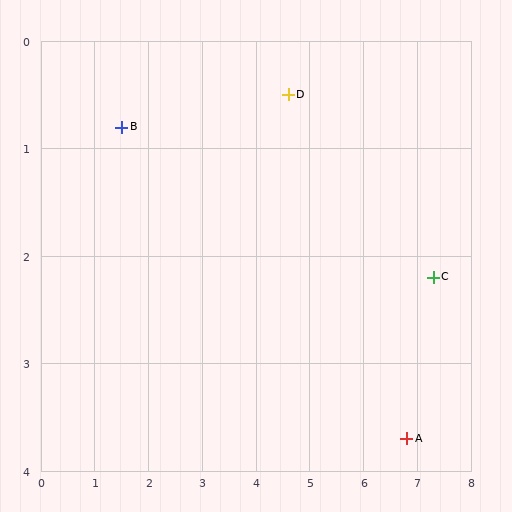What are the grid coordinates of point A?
Point A is at approximately (6.8, 3.7).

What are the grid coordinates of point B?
Point B is at approximately (1.5, 0.8).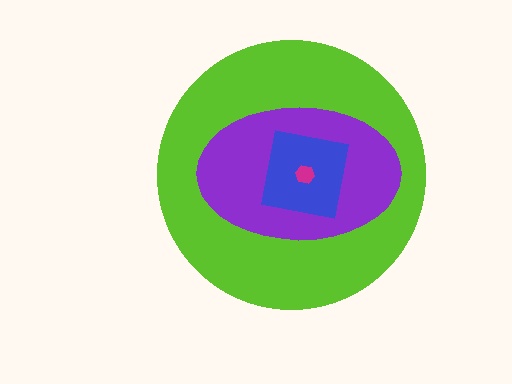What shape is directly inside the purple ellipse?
The blue square.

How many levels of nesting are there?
4.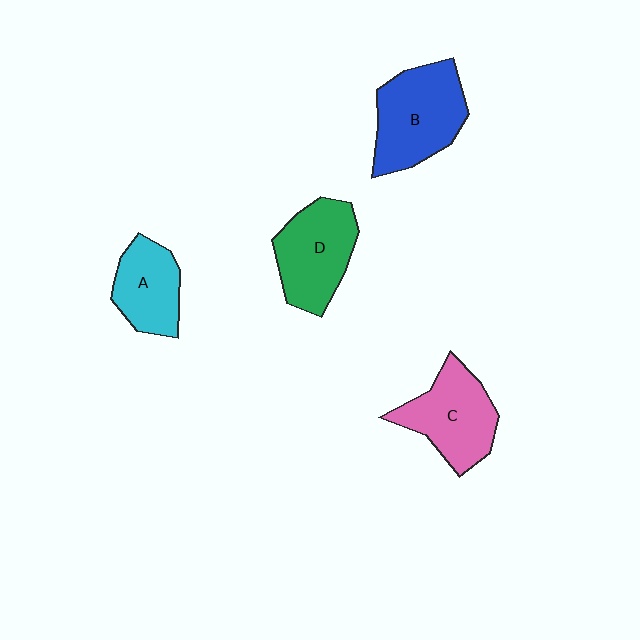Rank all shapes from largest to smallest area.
From largest to smallest: B (blue), D (green), C (pink), A (cyan).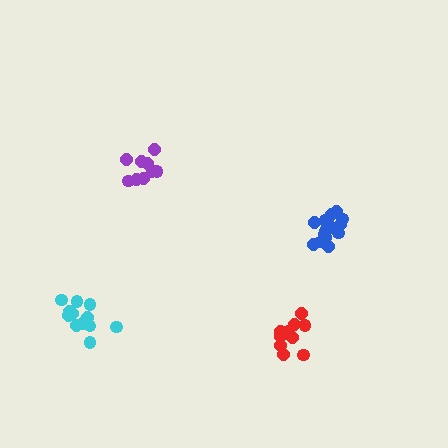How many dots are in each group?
Group 1: 15 dots, Group 2: 13 dots, Group 3: 10 dots, Group 4: 10 dots (48 total).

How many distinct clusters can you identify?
There are 4 distinct clusters.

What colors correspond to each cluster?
The clusters are colored: blue, cyan, purple, red.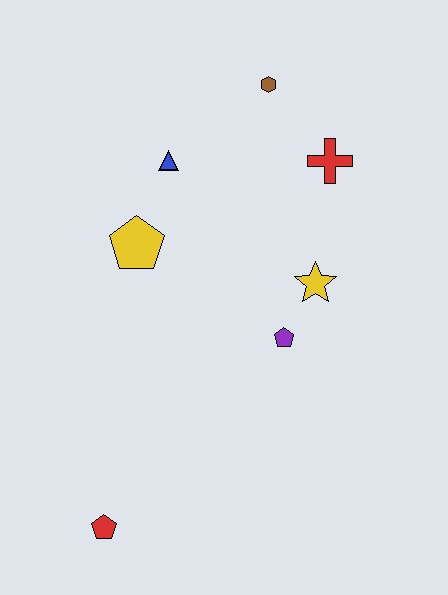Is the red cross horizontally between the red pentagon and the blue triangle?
No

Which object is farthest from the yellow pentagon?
The red pentagon is farthest from the yellow pentagon.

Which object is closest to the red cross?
The brown hexagon is closest to the red cross.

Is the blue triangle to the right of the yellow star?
No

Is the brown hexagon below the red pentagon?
No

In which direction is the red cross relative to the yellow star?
The red cross is above the yellow star.